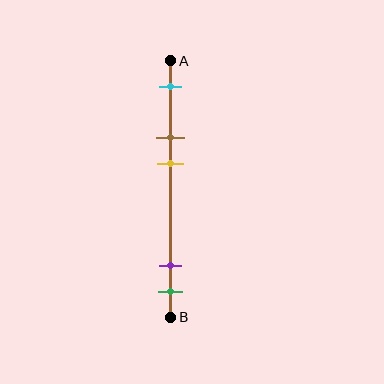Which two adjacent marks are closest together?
The purple and green marks are the closest adjacent pair.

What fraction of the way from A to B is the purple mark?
The purple mark is approximately 80% (0.8) of the way from A to B.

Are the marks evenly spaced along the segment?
No, the marks are not evenly spaced.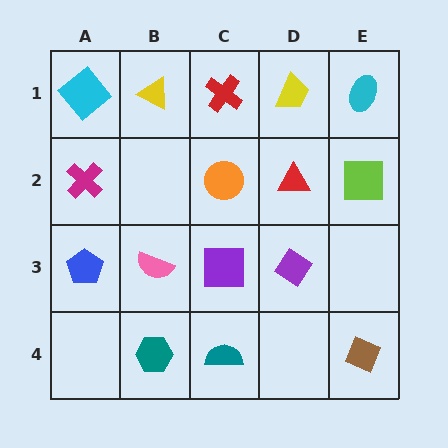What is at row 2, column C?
An orange circle.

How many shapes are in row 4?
3 shapes.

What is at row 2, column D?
A red triangle.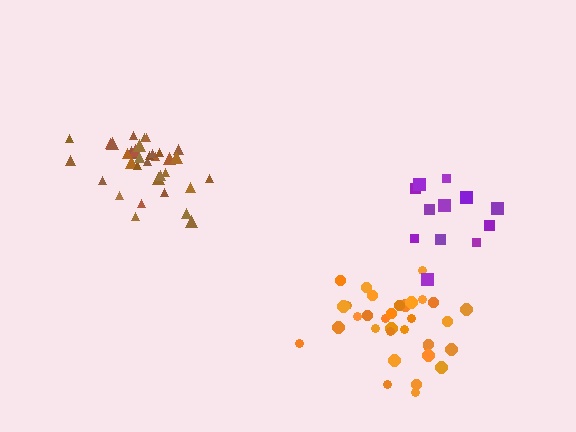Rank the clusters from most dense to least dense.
brown, orange, purple.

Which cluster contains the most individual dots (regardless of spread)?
Brown (34).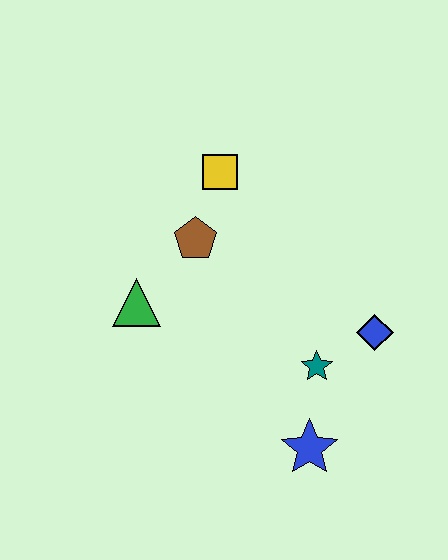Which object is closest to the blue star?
The teal star is closest to the blue star.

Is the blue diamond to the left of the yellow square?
No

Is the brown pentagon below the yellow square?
Yes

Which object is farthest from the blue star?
The yellow square is farthest from the blue star.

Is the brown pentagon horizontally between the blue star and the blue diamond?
No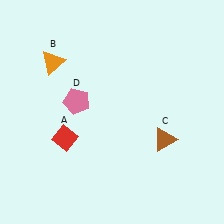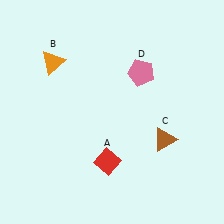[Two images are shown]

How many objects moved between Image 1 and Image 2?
2 objects moved between the two images.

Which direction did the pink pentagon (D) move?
The pink pentagon (D) moved right.